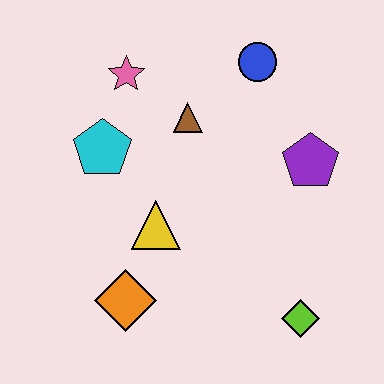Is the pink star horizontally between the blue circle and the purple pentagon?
No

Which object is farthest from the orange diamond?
The blue circle is farthest from the orange diamond.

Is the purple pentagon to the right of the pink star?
Yes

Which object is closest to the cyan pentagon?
The pink star is closest to the cyan pentagon.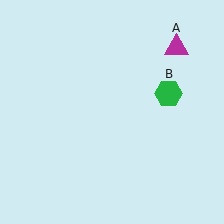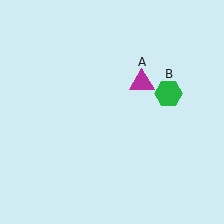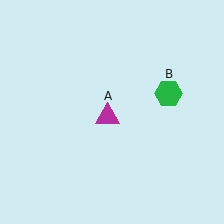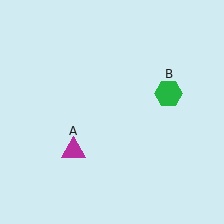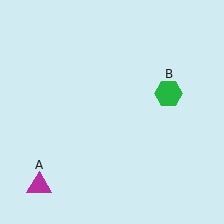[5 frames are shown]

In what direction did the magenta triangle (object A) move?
The magenta triangle (object A) moved down and to the left.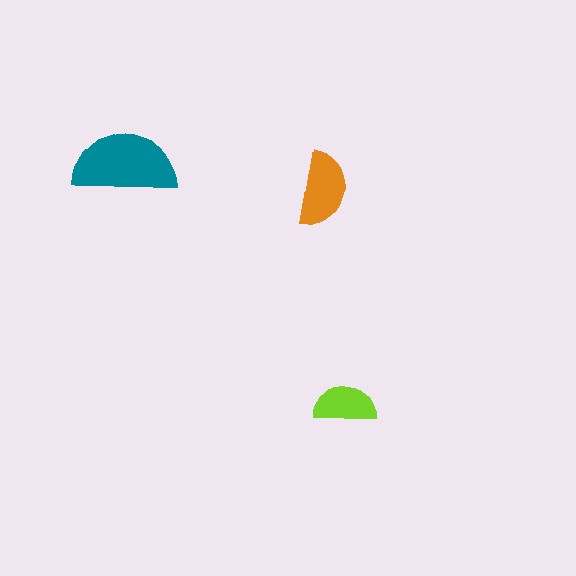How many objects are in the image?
There are 3 objects in the image.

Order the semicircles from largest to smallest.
the teal one, the orange one, the lime one.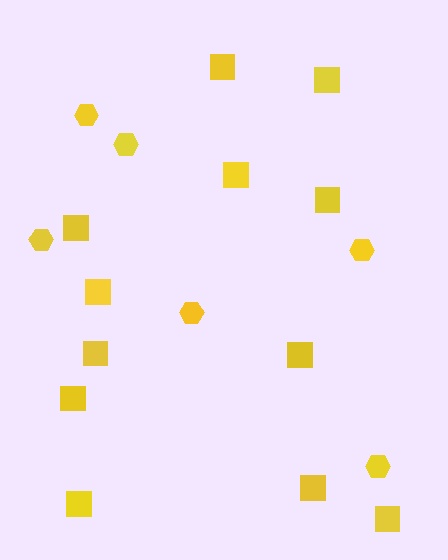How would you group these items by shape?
There are 2 groups: one group of squares (12) and one group of hexagons (6).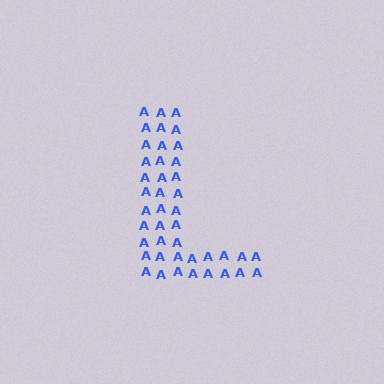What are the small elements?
The small elements are letter A's.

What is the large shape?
The large shape is the letter L.